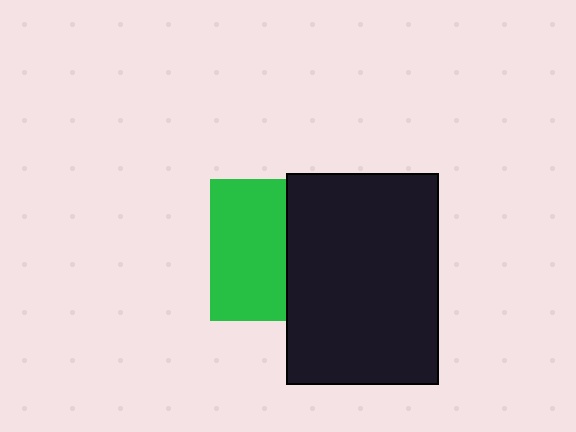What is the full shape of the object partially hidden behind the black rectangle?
The partially hidden object is a green square.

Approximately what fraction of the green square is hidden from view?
Roughly 46% of the green square is hidden behind the black rectangle.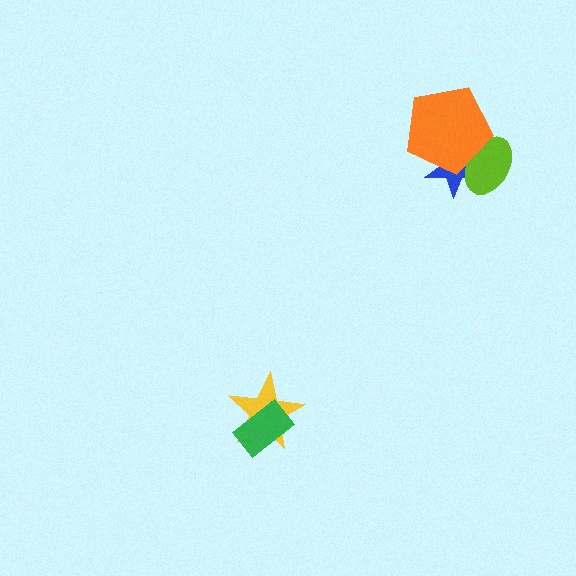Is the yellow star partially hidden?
Yes, it is partially covered by another shape.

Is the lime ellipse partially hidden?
Yes, it is partially covered by another shape.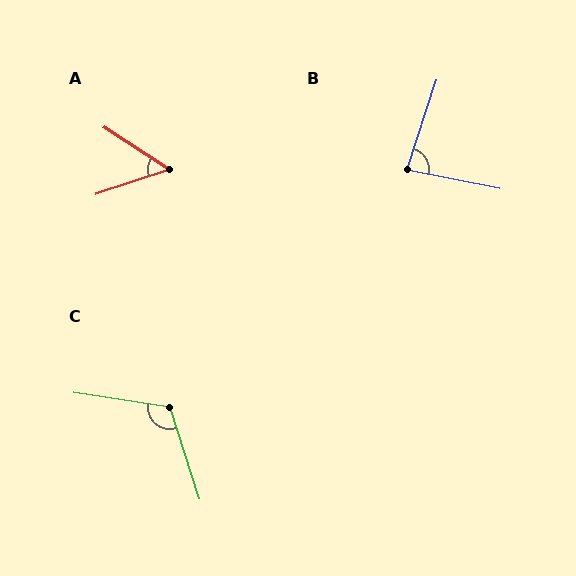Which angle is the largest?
C, at approximately 117 degrees.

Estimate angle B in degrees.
Approximately 83 degrees.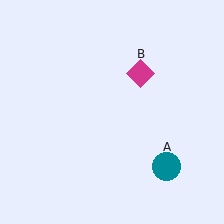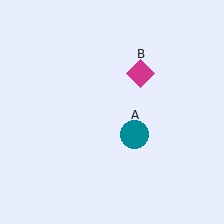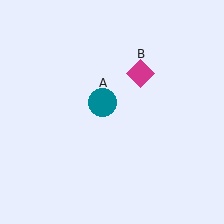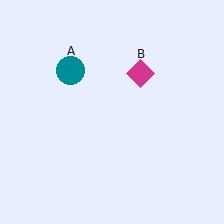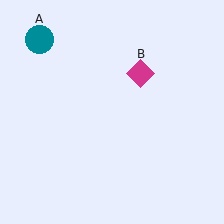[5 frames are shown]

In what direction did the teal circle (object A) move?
The teal circle (object A) moved up and to the left.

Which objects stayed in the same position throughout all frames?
Magenta diamond (object B) remained stationary.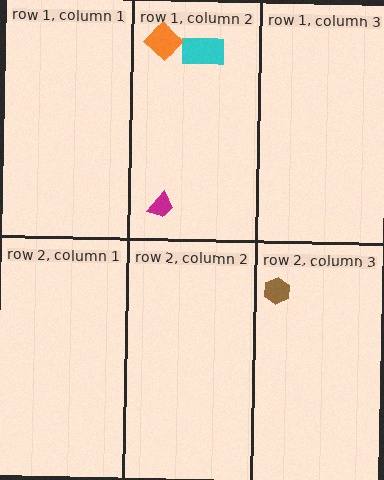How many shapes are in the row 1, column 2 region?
3.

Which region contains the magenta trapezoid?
The row 1, column 2 region.